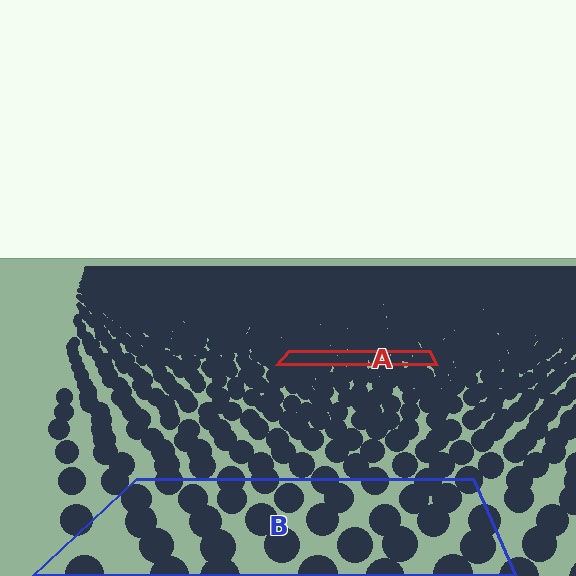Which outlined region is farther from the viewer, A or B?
Region A is farther from the viewer — the texture elements inside it appear smaller and more densely packed.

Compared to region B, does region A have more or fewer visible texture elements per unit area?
Region A has more texture elements per unit area — they are packed more densely because it is farther away.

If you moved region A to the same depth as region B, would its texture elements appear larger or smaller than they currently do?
They would appear larger. At a closer depth, the same texture elements are projected at a bigger on-screen size.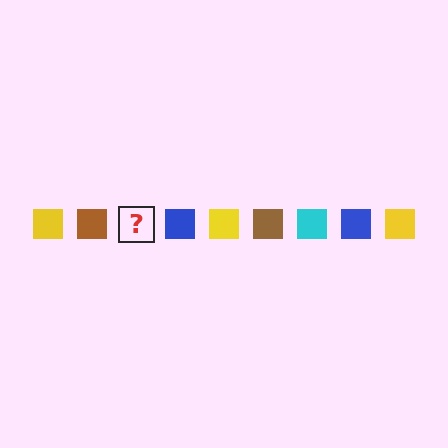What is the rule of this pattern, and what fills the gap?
The rule is that the pattern cycles through yellow, brown, cyan, blue squares. The gap should be filled with a cyan square.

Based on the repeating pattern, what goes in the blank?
The blank should be a cyan square.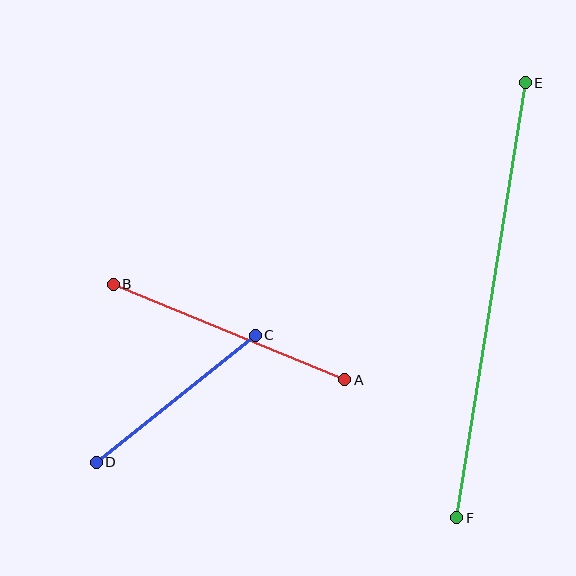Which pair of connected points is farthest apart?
Points E and F are farthest apart.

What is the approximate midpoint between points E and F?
The midpoint is at approximately (491, 300) pixels.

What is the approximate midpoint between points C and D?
The midpoint is at approximately (176, 399) pixels.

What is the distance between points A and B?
The distance is approximately 250 pixels.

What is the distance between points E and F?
The distance is approximately 440 pixels.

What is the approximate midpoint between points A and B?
The midpoint is at approximately (229, 332) pixels.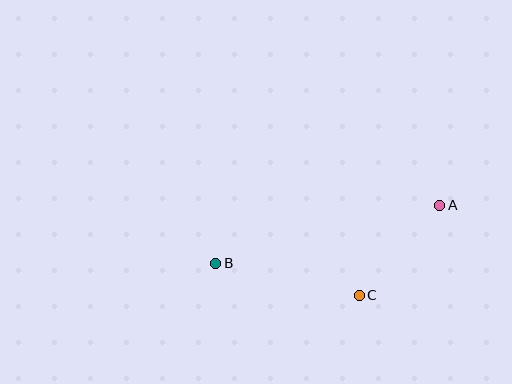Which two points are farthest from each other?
Points A and B are farthest from each other.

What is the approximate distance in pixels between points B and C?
The distance between B and C is approximately 147 pixels.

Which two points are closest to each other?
Points A and C are closest to each other.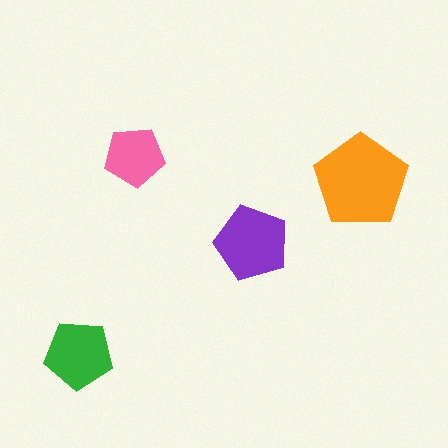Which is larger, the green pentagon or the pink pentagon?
The green one.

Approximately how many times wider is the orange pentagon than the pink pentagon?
About 1.5 times wider.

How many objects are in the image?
There are 4 objects in the image.